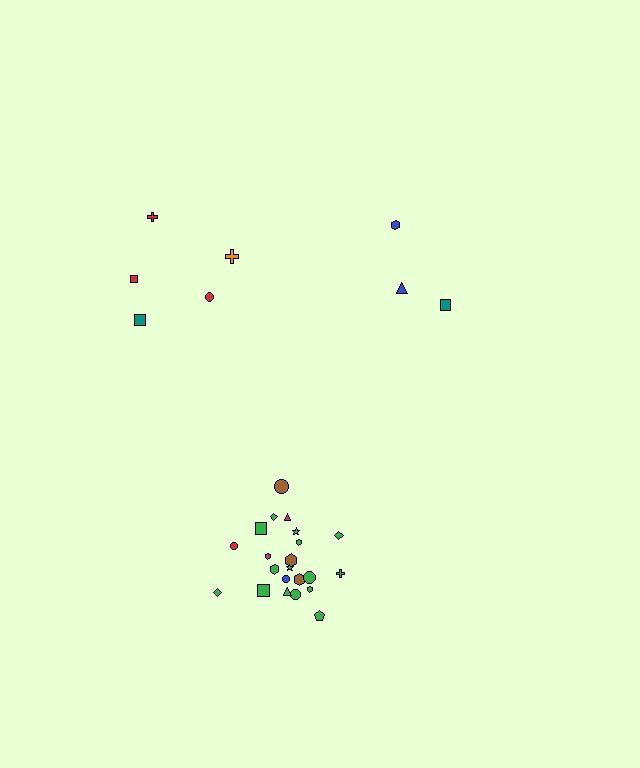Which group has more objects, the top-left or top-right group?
The top-left group.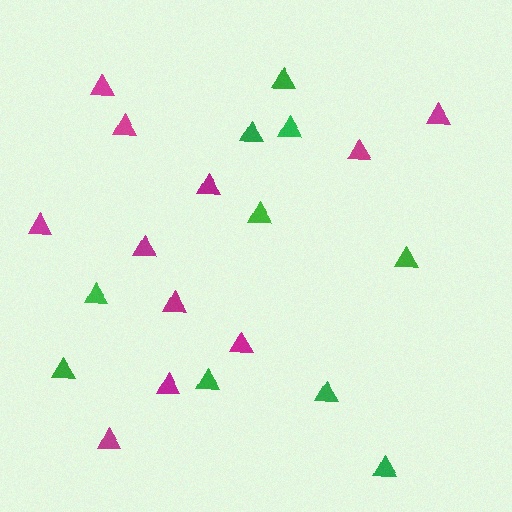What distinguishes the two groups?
There are 2 groups: one group of magenta triangles (11) and one group of green triangles (10).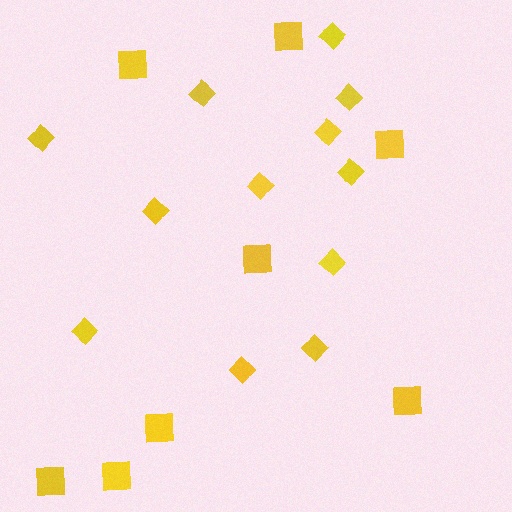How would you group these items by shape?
There are 2 groups: one group of diamonds (12) and one group of squares (8).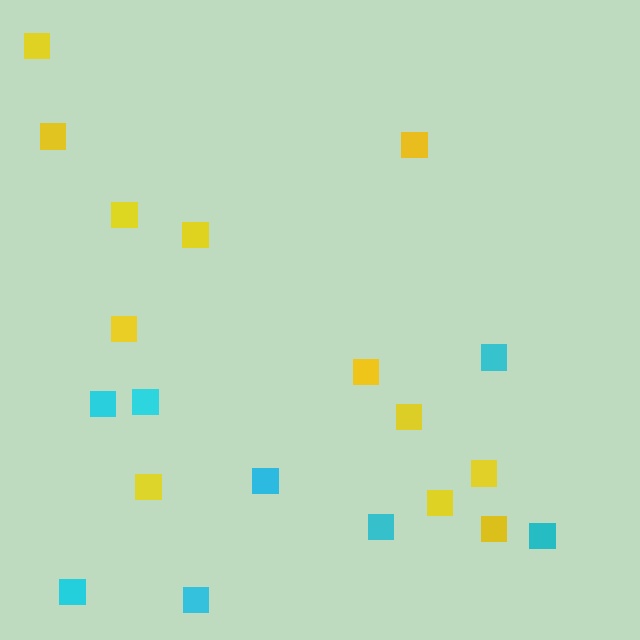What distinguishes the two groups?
There are 2 groups: one group of yellow squares (12) and one group of cyan squares (8).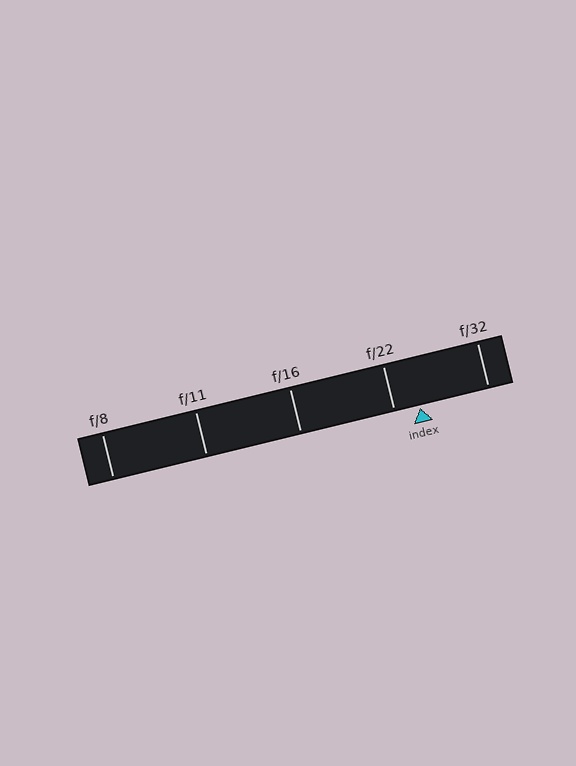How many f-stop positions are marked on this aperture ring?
There are 5 f-stop positions marked.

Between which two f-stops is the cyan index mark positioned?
The index mark is between f/22 and f/32.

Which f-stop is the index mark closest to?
The index mark is closest to f/22.